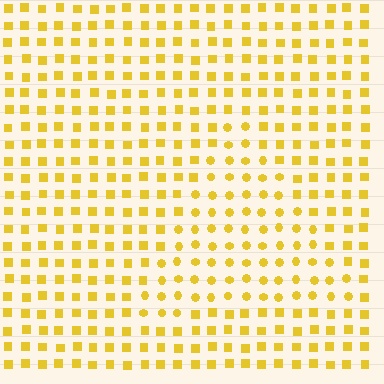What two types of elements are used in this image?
The image uses circles inside the triangle region and squares outside it.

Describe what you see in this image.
The image is filled with small yellow elements arranged in a uniform grid. A triangle-shaped region contains circles, while the surrounding area contains squares. The boundary is defined purely by the change in element shape.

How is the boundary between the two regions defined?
The boundary is defined by a change in element shape: circles inside vs. squares outside. All elements share the same color and spacing.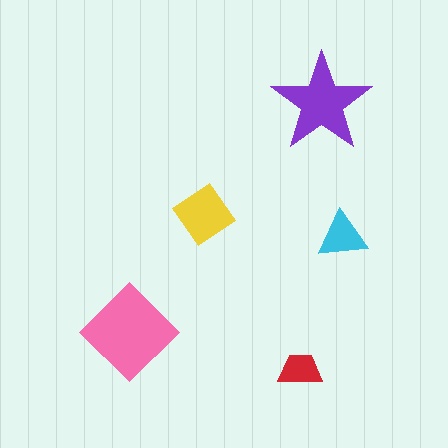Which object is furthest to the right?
The cyan triangle is rightmost.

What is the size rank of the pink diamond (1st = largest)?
1st.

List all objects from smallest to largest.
The red trapezoid, the cyan triangle, the yellow diamond, the purple star, the pink diamond.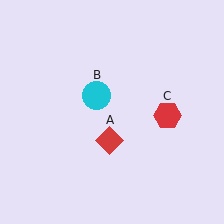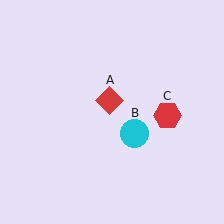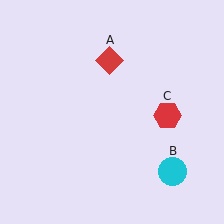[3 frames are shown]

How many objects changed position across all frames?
2 objects changed position: red diamond (object A), cyan circle (object B).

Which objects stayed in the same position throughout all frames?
Red hexagon (object C) remained stationary.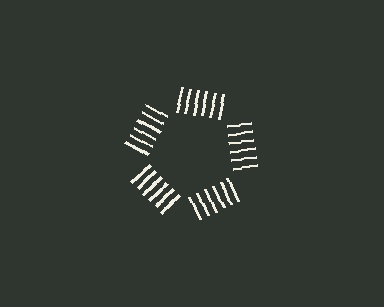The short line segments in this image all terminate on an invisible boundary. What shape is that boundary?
An illusory pentagon — the line segments terminate on its edges but no continuous stroke is drawn.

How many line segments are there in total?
30 — 6 along each of the 5 edges.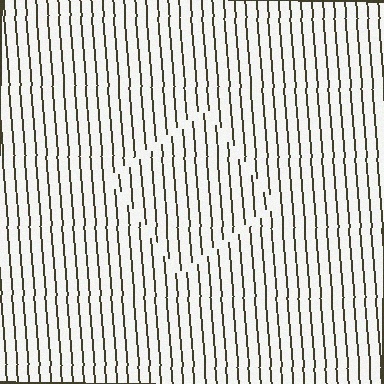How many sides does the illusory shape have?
4 sides — the line-ends trace a square.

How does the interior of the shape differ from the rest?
The interior of the shape contains the same grating, shifted by half a period — the contour is defined by the phase discontinuity where line-ends from the inner and outer gratings abut.